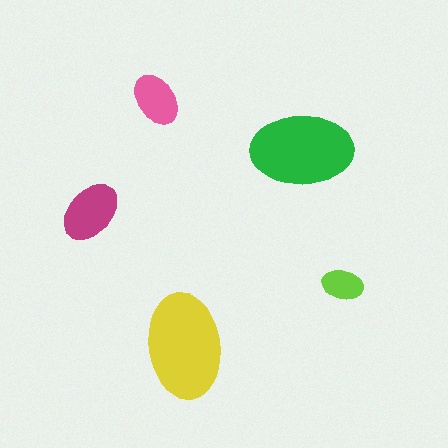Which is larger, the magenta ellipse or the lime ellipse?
The magenta one.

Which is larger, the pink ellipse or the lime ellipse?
The pink one.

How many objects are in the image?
There are 5 objects in the image.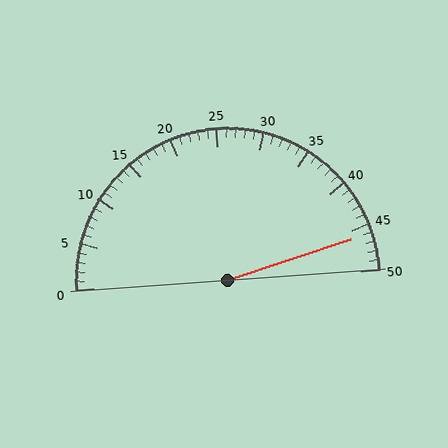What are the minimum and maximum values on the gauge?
The gauge ranges from 0 to 50.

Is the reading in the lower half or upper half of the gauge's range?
The reading is in the upper half of the range (0 to 50).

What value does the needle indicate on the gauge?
The needle indicates approximately 46.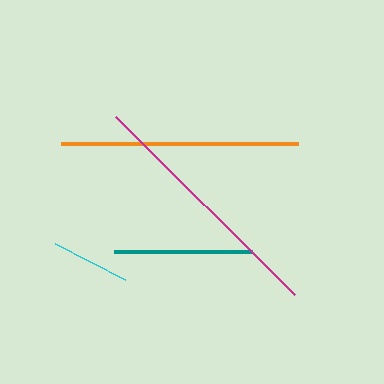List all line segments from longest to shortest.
From longest to shortest: magenta, orange, teal, cyan.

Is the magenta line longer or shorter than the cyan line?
The magenta line is longer than the cyan line.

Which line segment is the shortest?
The cyan line is the shortest at approximately 78 pixels.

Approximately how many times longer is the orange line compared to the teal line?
The orange line is approximately 1.7 times the length of the teal line.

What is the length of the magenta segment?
The magenta segment is approximately 253 pixels long.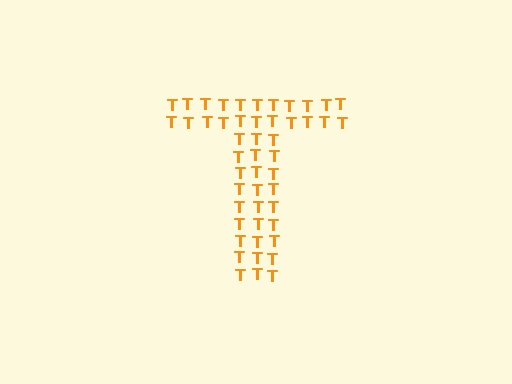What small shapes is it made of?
It is made of small letter T's.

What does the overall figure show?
The overall figure shows the letter T.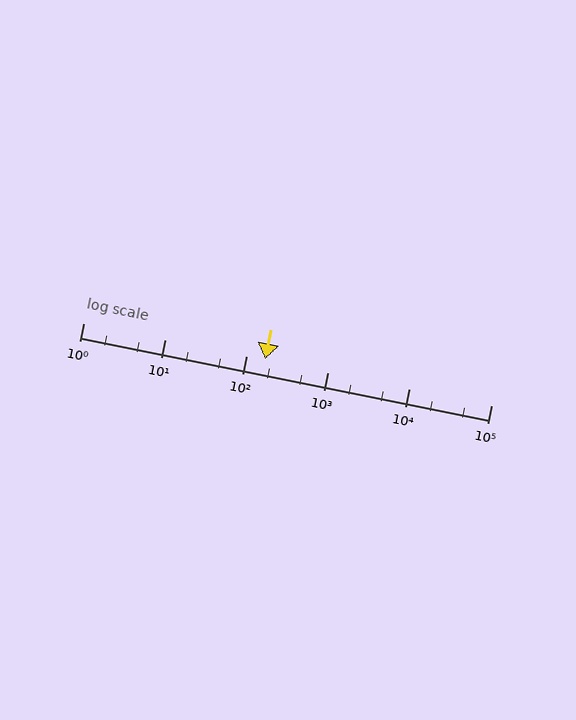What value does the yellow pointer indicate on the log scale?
The pointer indicates approximately 170.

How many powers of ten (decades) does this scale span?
The scale spans 5 decades, from 1 to 100000.